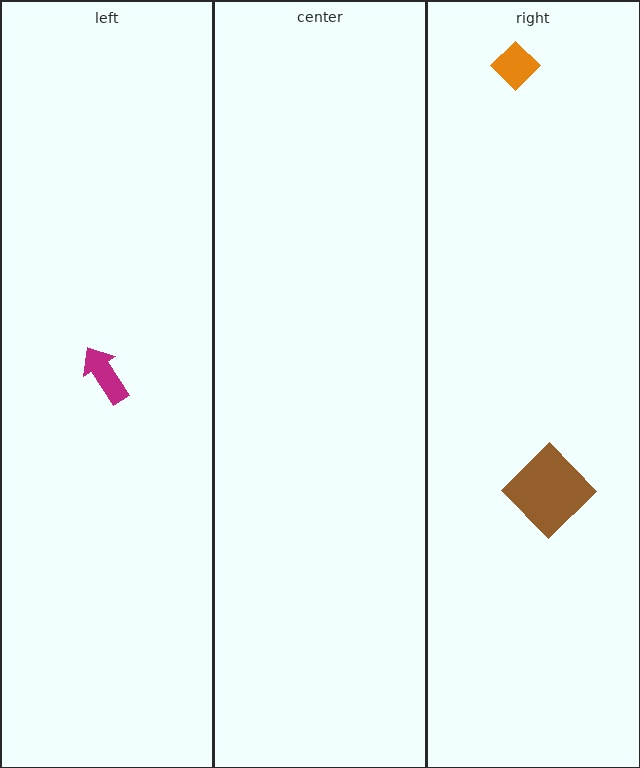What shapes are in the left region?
The magenta arrow.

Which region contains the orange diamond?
The right region.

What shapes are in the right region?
The orange diamond, the brown diamond.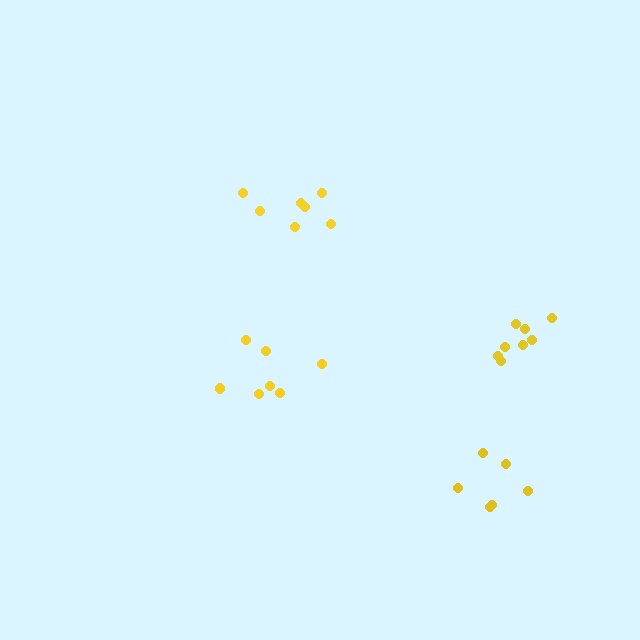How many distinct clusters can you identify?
There are 4 distinct clusters.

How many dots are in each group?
Group 1: 7 dots, Group 2: 8 dots, Group 3: 6 dots, Group 4: 7 dots (28 total).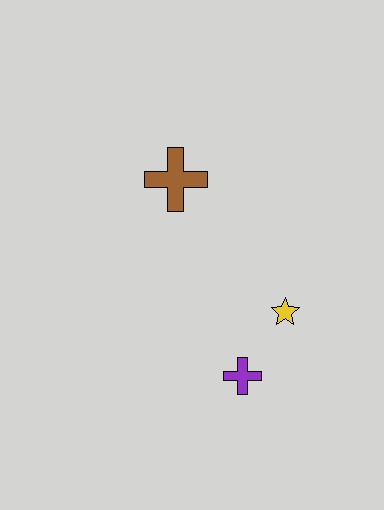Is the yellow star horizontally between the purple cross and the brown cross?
No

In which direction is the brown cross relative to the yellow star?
The brown cross is above the yellow star.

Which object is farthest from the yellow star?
The brown cross is farthest from the yellow star.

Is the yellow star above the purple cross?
Yes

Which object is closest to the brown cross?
The yellow star is closest to the brown cross.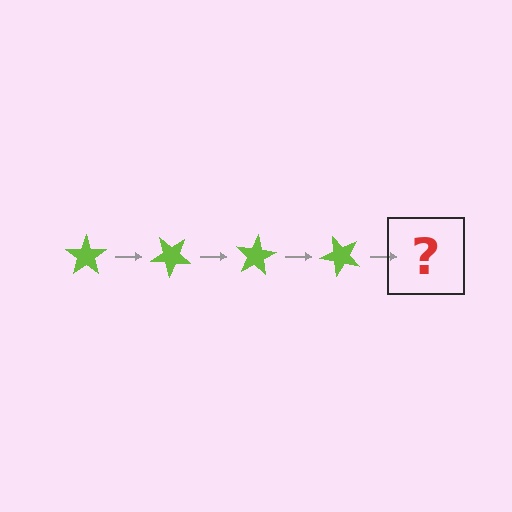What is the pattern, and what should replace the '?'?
The pattern is that the star rotates 40 degrees each step. The '?' should be a lime star rotated 160 degrees.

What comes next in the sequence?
The next element should be a lime star rotated 160 degrees.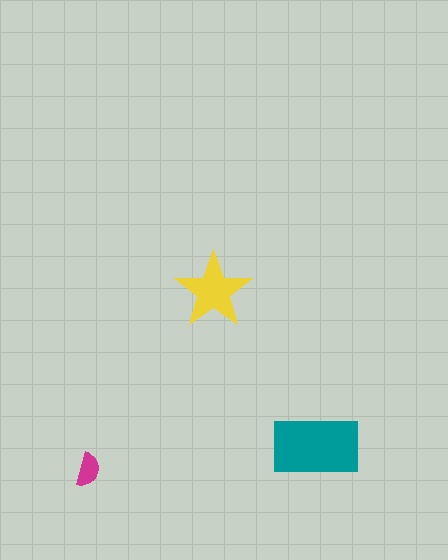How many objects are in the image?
There are 3 objects in the image.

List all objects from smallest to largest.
The magenta semicircle, the yellow star, the teal rectangle.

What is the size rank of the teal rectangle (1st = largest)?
1st.